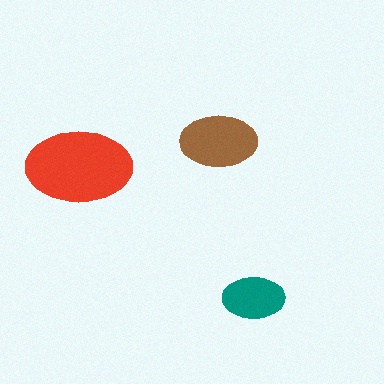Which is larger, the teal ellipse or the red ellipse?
The red one.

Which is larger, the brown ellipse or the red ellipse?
The red one.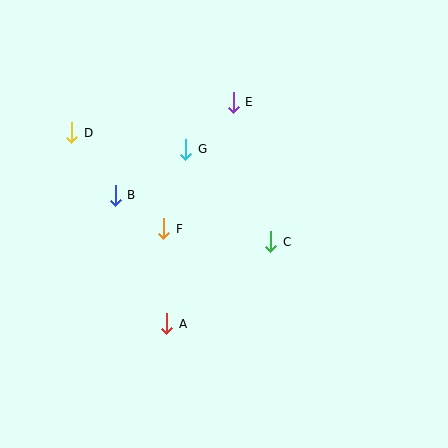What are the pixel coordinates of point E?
Point E is at (233, 102).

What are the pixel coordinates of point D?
Point D is at (72, 133).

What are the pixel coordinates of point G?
Point G is at (186, 149).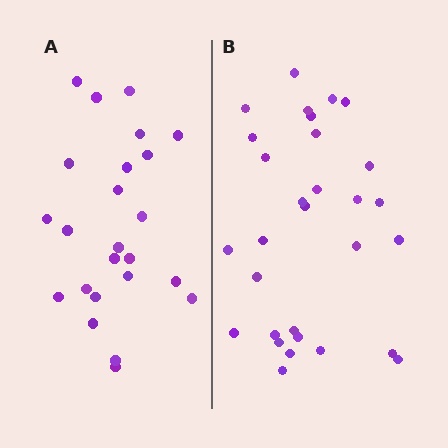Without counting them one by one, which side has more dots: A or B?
Region B (the right region) has more dots.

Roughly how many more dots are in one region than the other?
Region B has about 6 more dots than region A.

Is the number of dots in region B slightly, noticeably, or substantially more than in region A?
Region B has noticeably more, but not dramatically so. The ratio is roughly 1.2 to 1.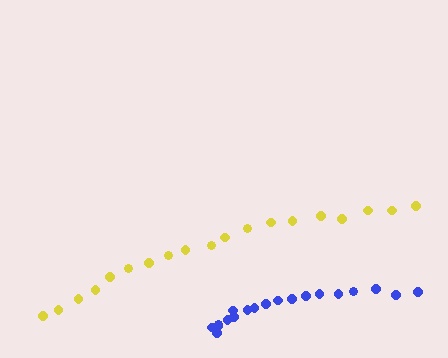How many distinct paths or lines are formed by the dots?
There are 2 distinct paths.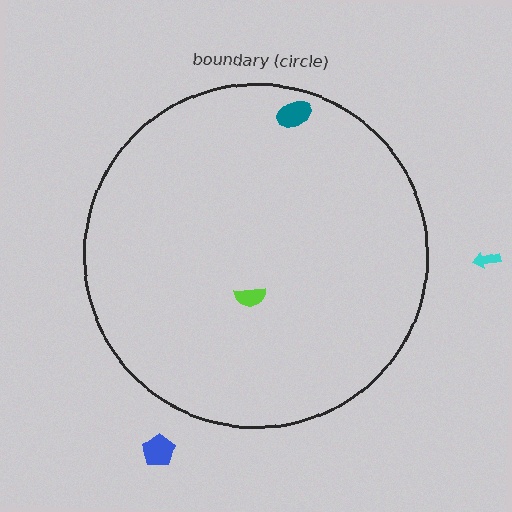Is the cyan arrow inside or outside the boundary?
Outside.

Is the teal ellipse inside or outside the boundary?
Inside.